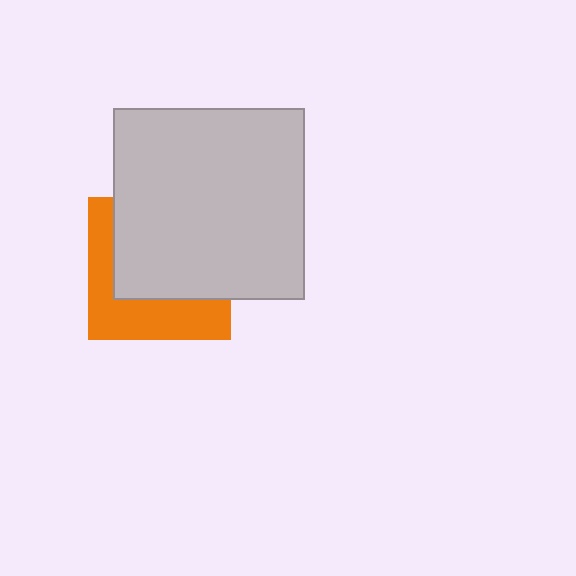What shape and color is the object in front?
The object in front is a light gray square.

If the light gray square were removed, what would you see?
You would see the complete orange square.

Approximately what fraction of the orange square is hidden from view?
Roughly 59% of the orange square is hidden behind the light gray square.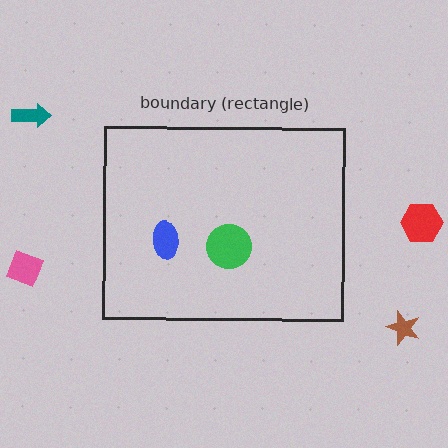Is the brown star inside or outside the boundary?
Outside.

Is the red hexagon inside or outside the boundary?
Outside.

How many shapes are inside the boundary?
2 inside, 4 outside.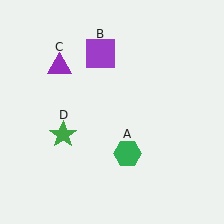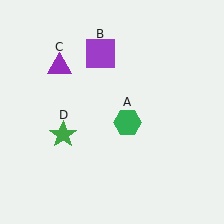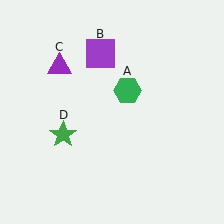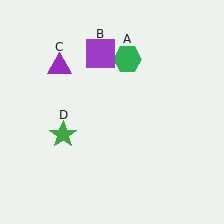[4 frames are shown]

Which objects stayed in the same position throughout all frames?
Purple square (object B) and purple triangle (object C) and green star (object D) remained stationary.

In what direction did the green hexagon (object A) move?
The green hexagon (object A) moved up.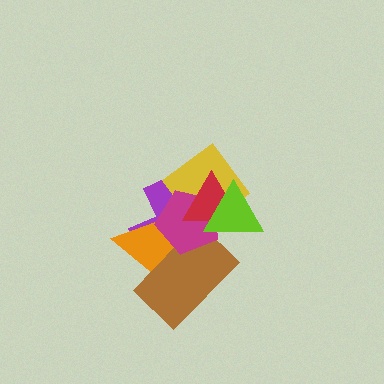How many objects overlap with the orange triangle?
3 objects overlap with the orange triangle.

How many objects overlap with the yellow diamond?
4 objects overlap with the yellow diamond.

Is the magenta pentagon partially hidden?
Yes, it is partially covered by another shape.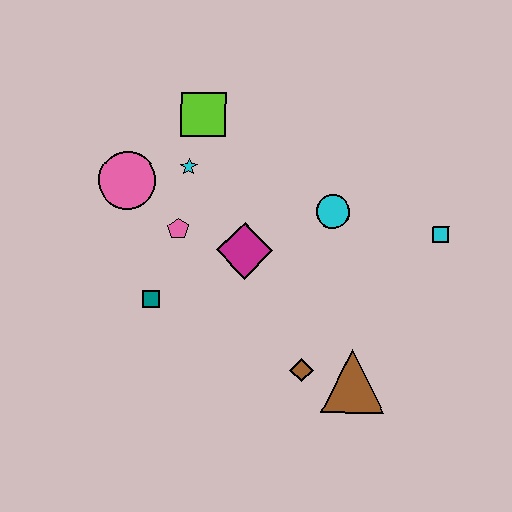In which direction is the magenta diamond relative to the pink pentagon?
The magenta diamond is to the right of the pink pentagon.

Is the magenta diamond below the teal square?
No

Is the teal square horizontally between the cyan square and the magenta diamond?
No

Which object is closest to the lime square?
The cyan star is closest to the lime square.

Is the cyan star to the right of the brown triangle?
No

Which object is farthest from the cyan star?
The brown triangle is farthest from the cyan star.